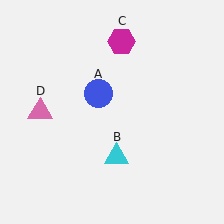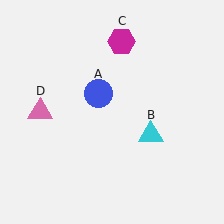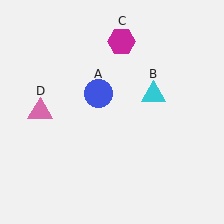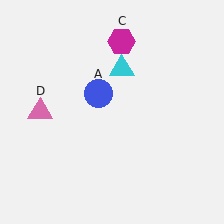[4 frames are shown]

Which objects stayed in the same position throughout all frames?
Blue circle (object A) and magenta hexagon (object C) and pink triangle (object D) remained stationary.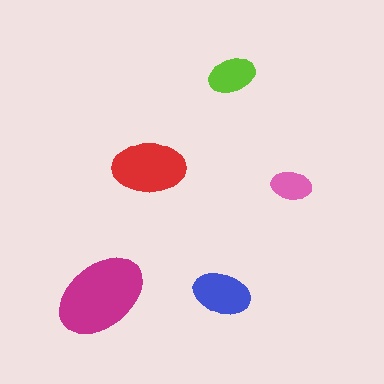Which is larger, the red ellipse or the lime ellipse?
The red one.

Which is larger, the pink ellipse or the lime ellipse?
The lime one.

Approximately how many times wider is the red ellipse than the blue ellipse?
About 1.5 times wider.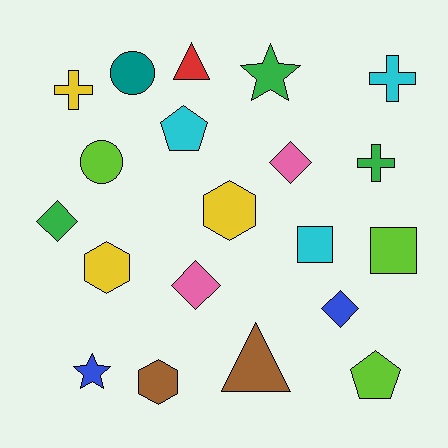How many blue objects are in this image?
There are 2 blue objects.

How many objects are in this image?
There are 20 objects.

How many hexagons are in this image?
There are 3 hexagons.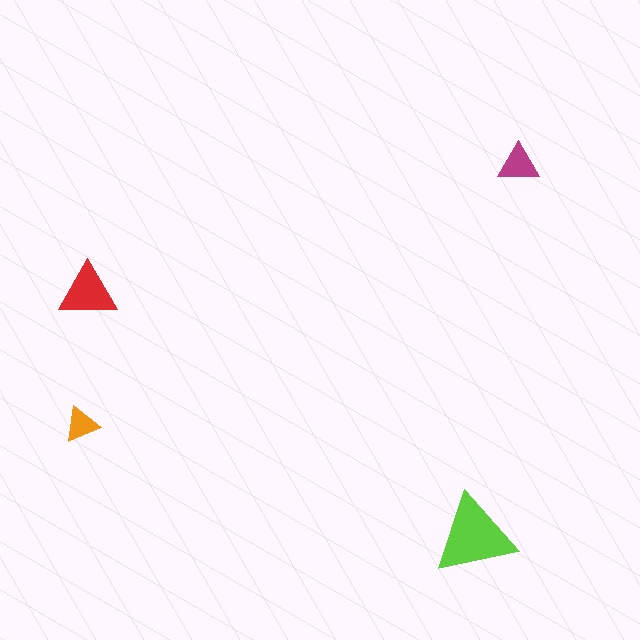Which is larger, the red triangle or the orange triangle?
The red one.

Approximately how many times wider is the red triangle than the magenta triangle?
About 1.5 times wider.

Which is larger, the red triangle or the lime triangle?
The lime one.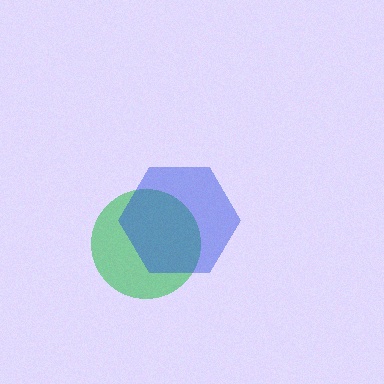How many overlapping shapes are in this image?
There are 2 overlapping shapes in the image.